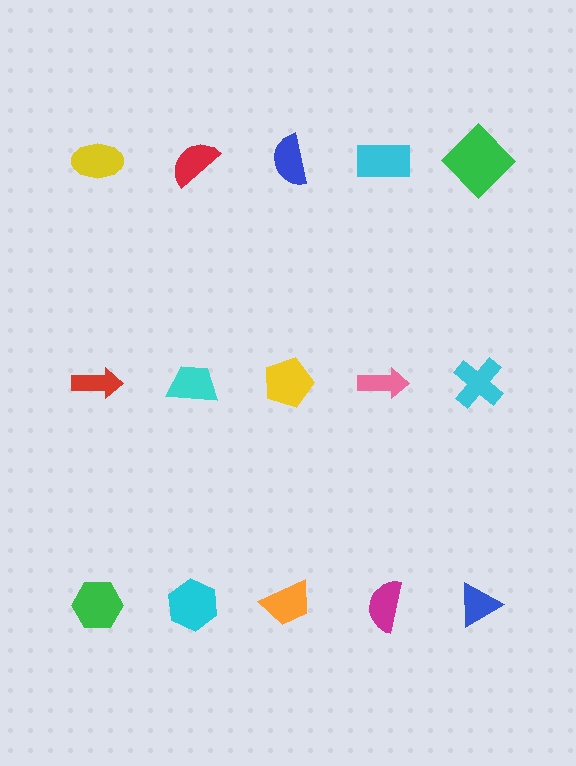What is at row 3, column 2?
A cyan hexagon.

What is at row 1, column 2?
A red semicircle.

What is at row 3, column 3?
An orange trapezoid.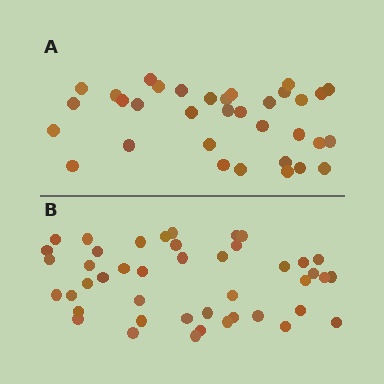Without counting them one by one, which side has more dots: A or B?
Region B (the bottom region) has more dots.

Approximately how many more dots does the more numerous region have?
Region B has roughly 10 or so more dots than region A.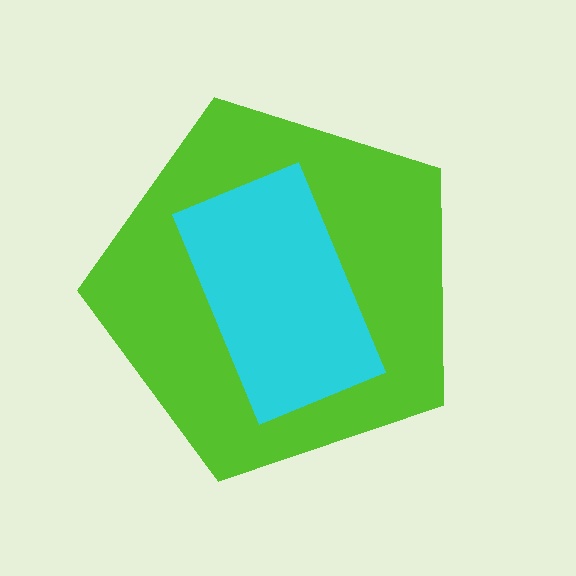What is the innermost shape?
The cyan rectangle.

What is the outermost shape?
The lime pentagon.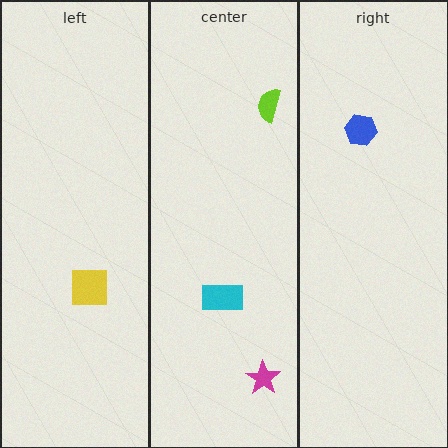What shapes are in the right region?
The blue hexagon.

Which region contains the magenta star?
The center region.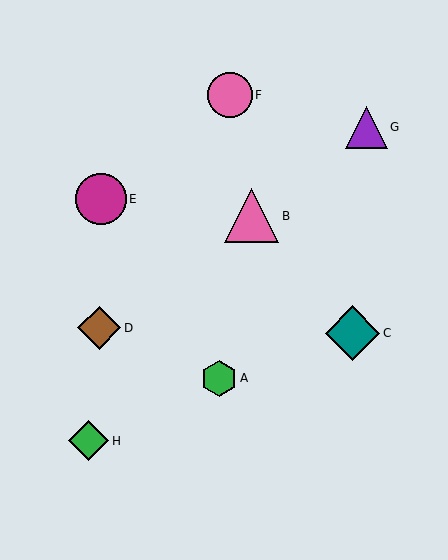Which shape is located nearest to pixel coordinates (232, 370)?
The green hexagon (labeled A) at (219, 378) is nearest to that location.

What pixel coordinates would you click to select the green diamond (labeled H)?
Click at (89, 441) to select the green diamond H.